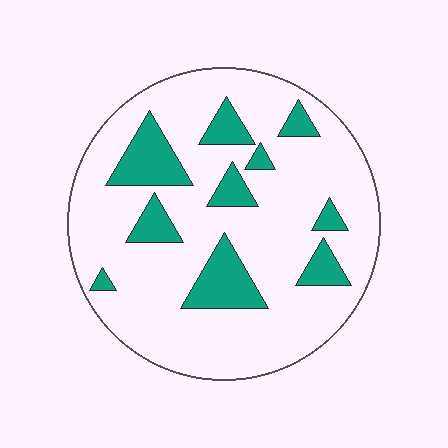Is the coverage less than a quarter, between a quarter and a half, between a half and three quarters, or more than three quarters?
Less than a quarter.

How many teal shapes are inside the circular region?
10.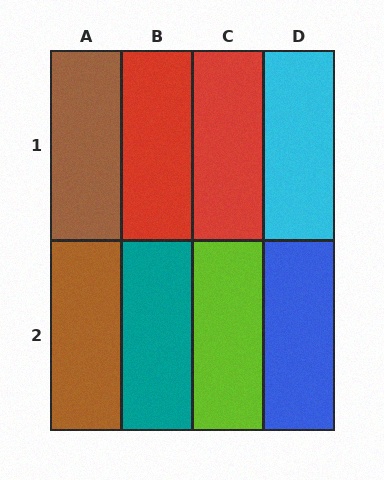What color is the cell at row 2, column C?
Lime.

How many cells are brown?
2 cells are brown.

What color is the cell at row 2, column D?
Blue.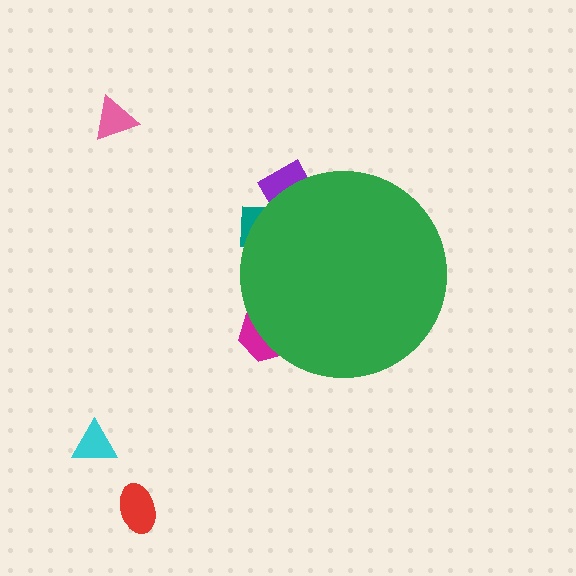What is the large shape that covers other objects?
A green circle.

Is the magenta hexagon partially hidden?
Yes, the magenta hexagon is partially hidden behind the green circle.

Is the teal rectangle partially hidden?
Yes, the teal rectangle is partially hidden behind the green circle.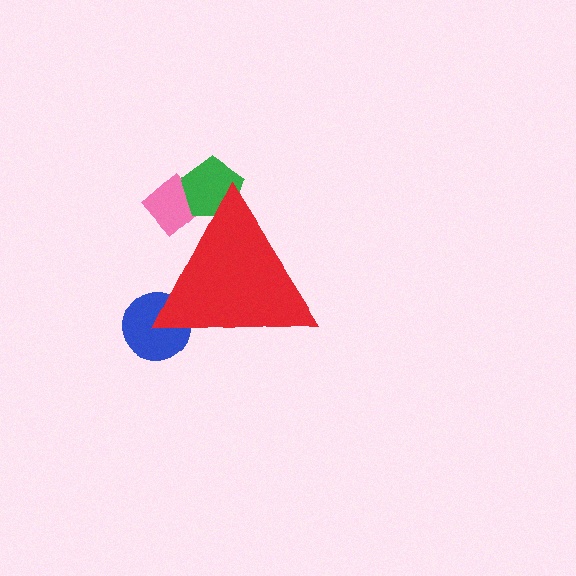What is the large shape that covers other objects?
A red triangle.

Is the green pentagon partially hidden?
Yes, the green pentagon is partially hidden behind the red triangle.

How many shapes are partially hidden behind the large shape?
3 shapes are partially hidden.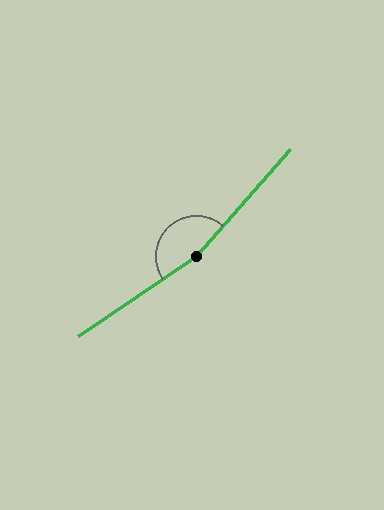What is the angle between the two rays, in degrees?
Approximately 166 degrees.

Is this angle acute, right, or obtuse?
It is obtuse.